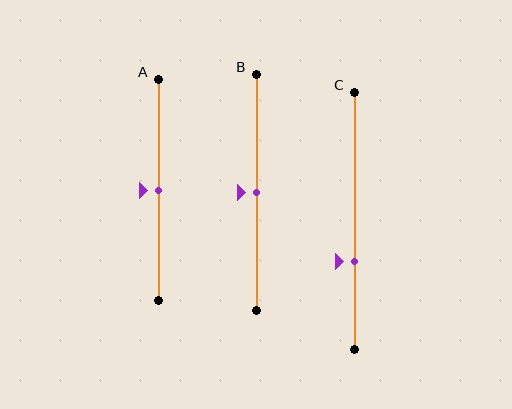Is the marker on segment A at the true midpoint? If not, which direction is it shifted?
Yes, the marker on segment A is at the true midpoint.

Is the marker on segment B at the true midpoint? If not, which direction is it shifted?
Yes, the marker on segment B is at the true midpoint.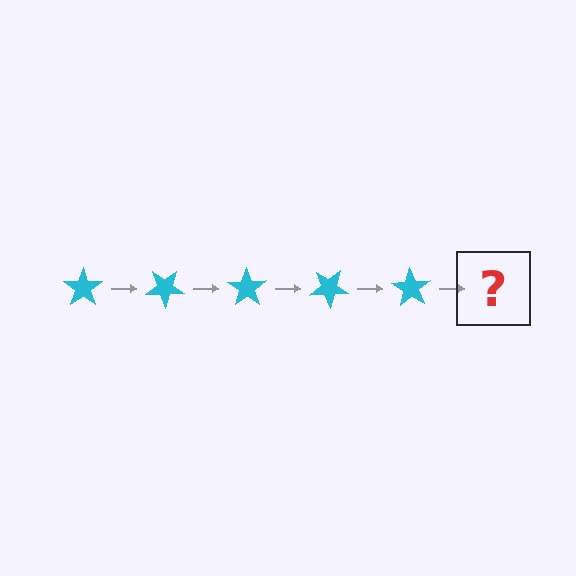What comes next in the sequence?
The next element should be a cyan star rotated 175 degrees.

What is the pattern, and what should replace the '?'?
The pattern is that the star rotates 35 degrees each step. The '?' should be a cyan star rotated 175 degrees.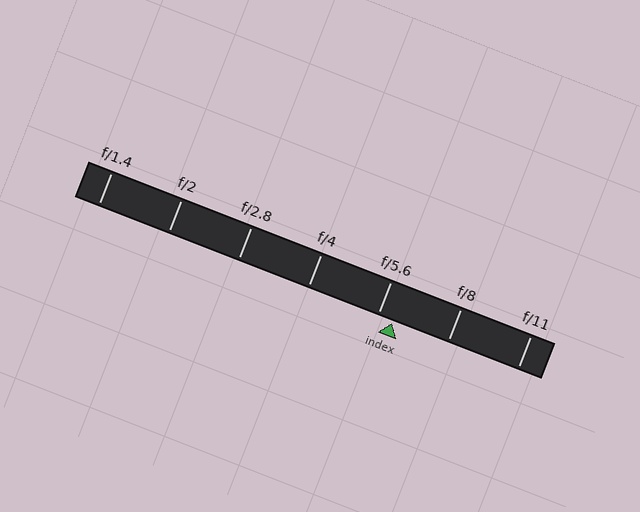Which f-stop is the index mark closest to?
The index mark is closest to f/5.6.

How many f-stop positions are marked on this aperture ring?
There are 7 f-stop positions marked.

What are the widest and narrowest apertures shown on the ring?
The widest aperture shown is f/1.4 and the narrowest is f/11.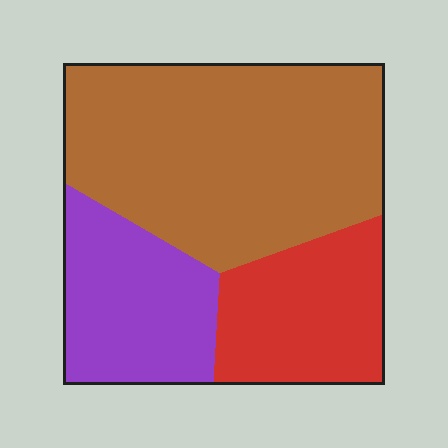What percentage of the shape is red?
Red covers about 25% of the shape.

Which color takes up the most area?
Brown, at roughly 55%.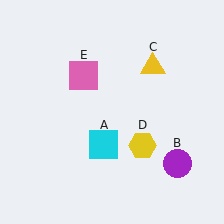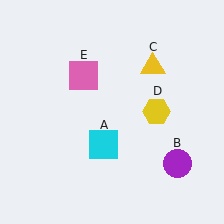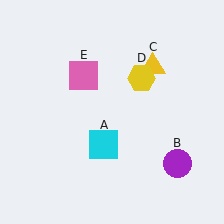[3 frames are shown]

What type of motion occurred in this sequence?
The yellow hexagon (object D) rotated counterclockwise around the center of the scene.